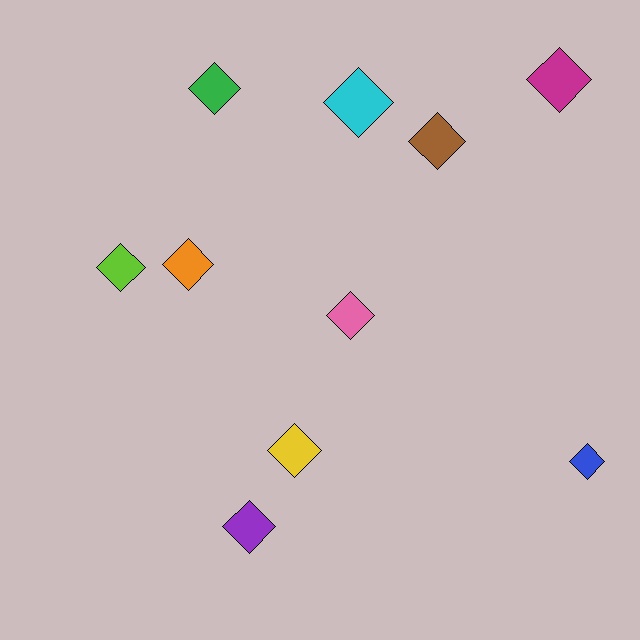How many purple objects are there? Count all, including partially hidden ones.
There is 1 purple object.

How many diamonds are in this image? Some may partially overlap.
There are 10 diamonds.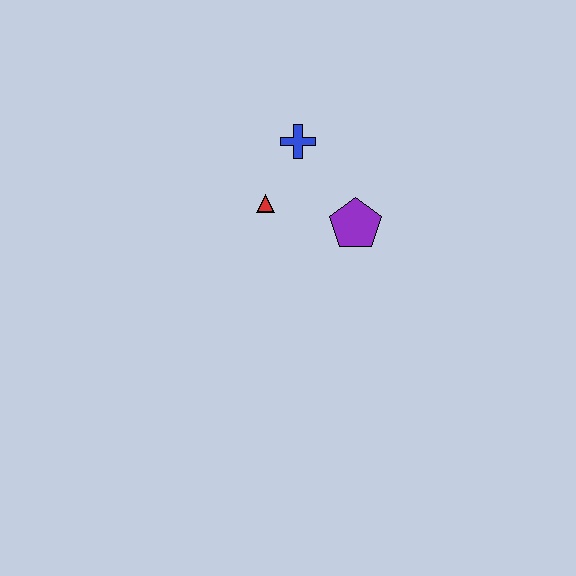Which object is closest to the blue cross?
The red triangle is closest to the blue cross.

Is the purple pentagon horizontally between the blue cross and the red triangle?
No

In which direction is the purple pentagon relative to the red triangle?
The purple pentagon is to the right of the red triangle.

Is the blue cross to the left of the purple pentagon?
Yes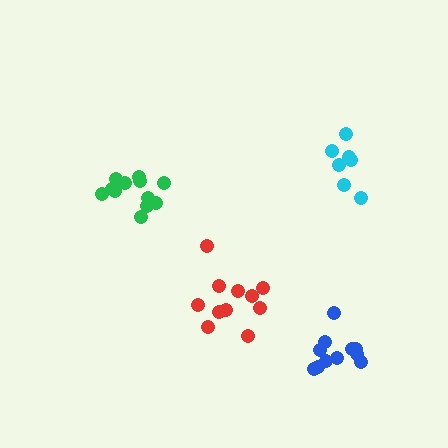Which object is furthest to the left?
The green cluster is leftmost.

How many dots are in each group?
Group 1: 11 dots, Group 2: 11 dots, Group 3: 7 dots, Group 4: 12 dots (41 total).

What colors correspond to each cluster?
The clusters are colored: red, blue, cyan, green.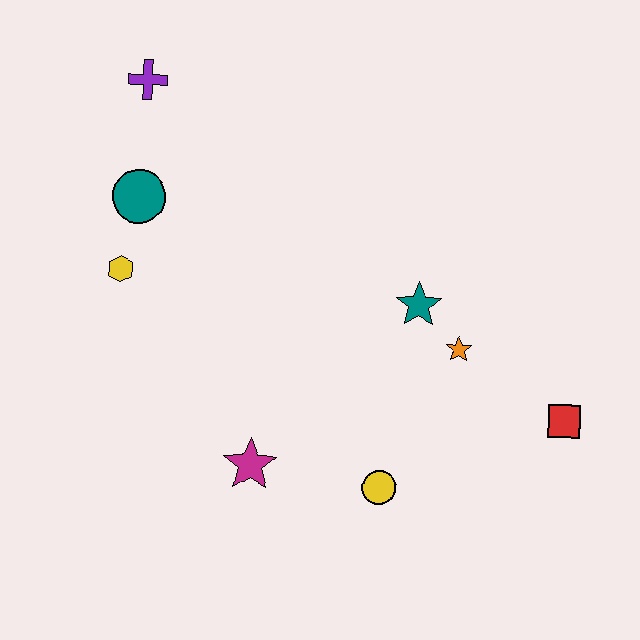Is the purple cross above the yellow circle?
Yes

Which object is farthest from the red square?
The purple cross is farthest from the red square.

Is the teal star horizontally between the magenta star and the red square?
Yes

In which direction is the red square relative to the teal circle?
The red square is to the right of the teal circle.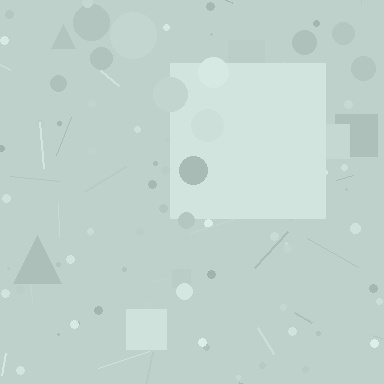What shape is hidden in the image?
A square is hidden in the image.